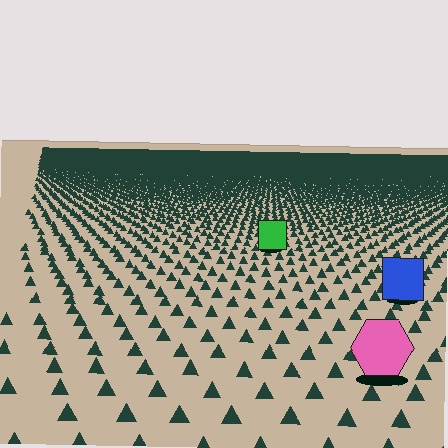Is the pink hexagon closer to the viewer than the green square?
Yes. The pink hexagon is closer — you can tell from the texture gradient: the ground texture is coarser near it.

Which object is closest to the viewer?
The pink hexagon is closest. The texture marks near it are larger and more spread out.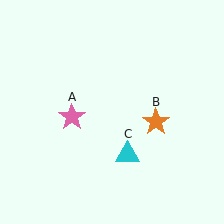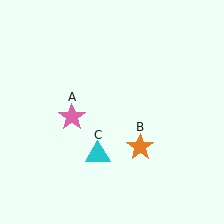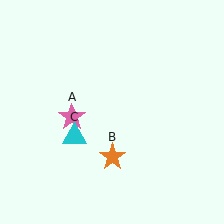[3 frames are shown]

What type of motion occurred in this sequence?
The orange star (object B), cyan triangle (object C) rotated clockwise around the center of the scene.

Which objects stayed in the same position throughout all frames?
Pink star (object A) remained stationary.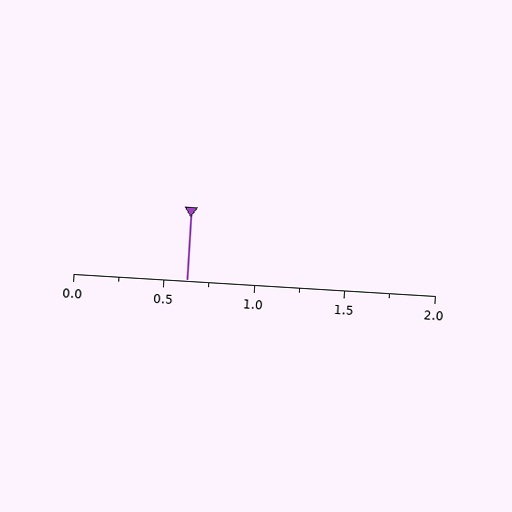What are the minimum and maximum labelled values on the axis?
The axis runs from 0.0 to 2.0.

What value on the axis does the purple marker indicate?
The marker indicates approximately 0.62.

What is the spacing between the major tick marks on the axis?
The major ticks are spaced 0.5 apart.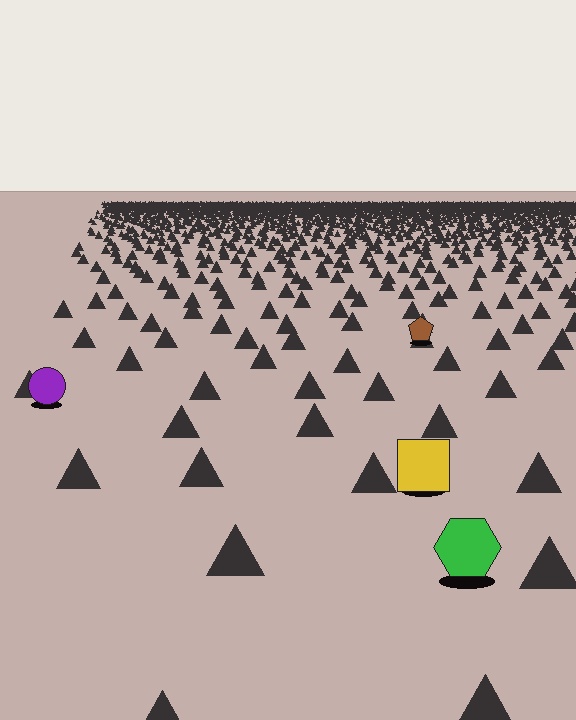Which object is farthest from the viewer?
The brown pentagon is farthest from the viewer. It appears smaller and the ground texture around it is denser.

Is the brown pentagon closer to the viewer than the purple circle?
No. The purple circle is closer — you can tell from the texture gradient: the ground texture is coarser near it.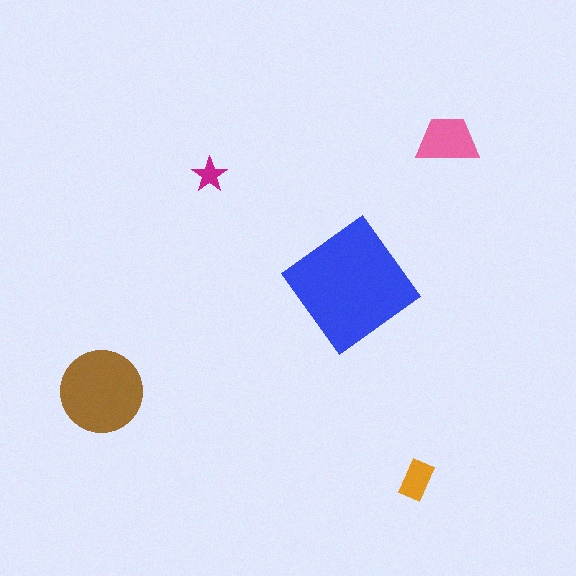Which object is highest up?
The pink trapezoid is topmost.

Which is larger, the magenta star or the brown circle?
The brown circle.